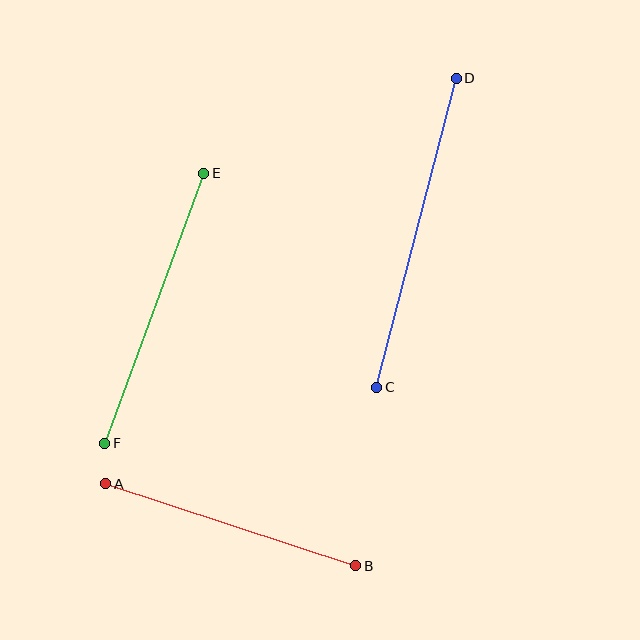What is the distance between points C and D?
The distance is approximately 319 pixels.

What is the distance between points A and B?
The distance is approximately 263 pixels.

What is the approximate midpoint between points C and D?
The midpoint is at approximately (417, 233) pixels.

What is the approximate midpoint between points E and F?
The midpoint is at approximately (154, 308) pixels.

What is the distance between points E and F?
The distance is approximately 287 pixels.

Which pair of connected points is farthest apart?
Points C and D are farthest apart.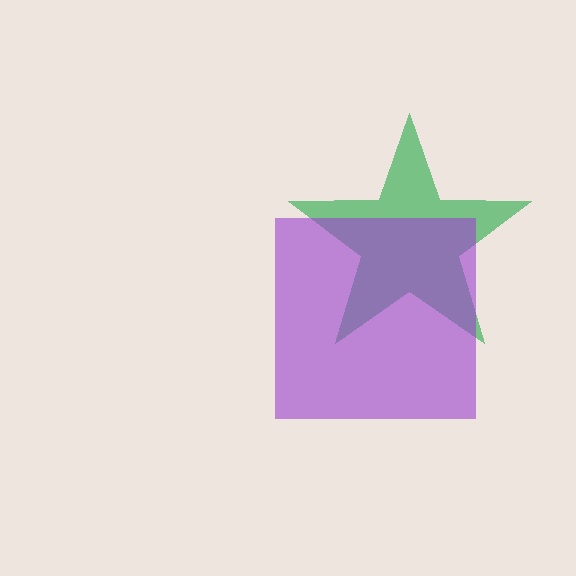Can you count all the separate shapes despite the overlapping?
Yes, there are 2 separate shapes.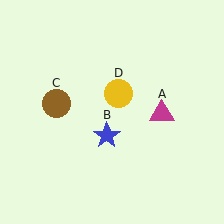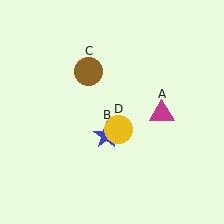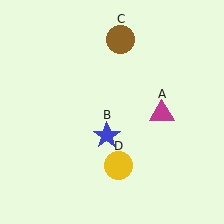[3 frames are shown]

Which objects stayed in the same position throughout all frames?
Magenta triangle (object A) and blue star (object B) remained stationary.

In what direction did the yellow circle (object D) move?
The yellow circle (object D) moved down.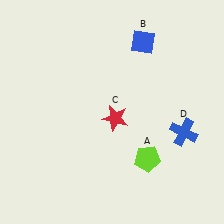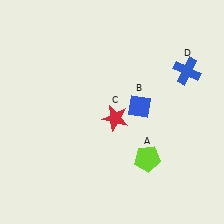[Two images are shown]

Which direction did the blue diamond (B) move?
The blue diamond (B) moved down.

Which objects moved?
The objects that moved are: the blue diamond (B), the blue cross (D).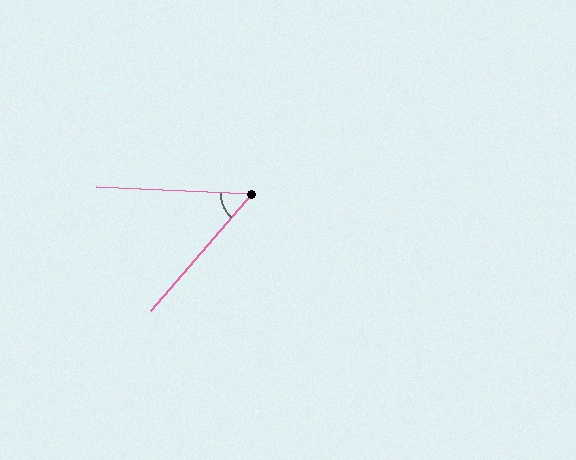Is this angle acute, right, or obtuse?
It is acute.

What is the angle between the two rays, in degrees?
Approximately 52 degrees.